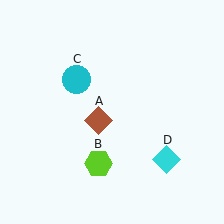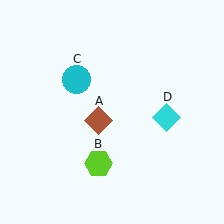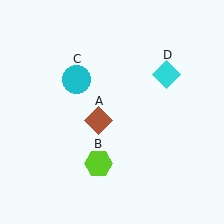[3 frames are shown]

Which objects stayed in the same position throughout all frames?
Brown diamond (object A) and lime hexagon (object B) and cyan circle (object C) remained stationary.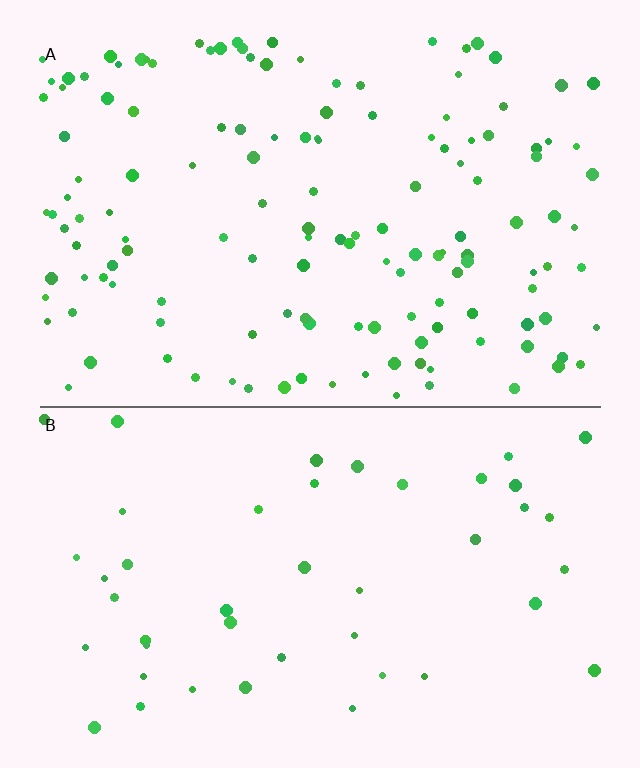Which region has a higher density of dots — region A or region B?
A (the top).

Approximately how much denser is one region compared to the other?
Approximately 3.1× — region A over region B.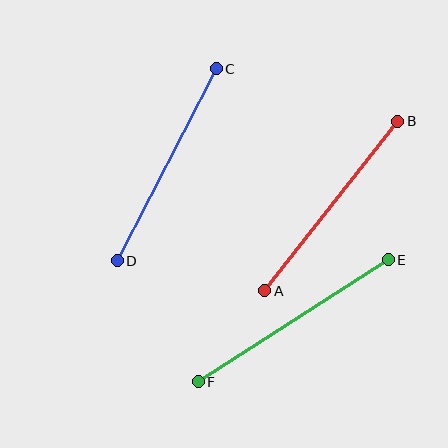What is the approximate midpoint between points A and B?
The midpoint is at approximately (331, 206) pixels.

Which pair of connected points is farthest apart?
Points E and F are farthest apart.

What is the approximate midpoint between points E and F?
The midpoint is at approximately (293, 321) pixels.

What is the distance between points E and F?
The distance is approximately 226 pixels.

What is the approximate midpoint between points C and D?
The midpoint is at approximately (167, 165) pixels.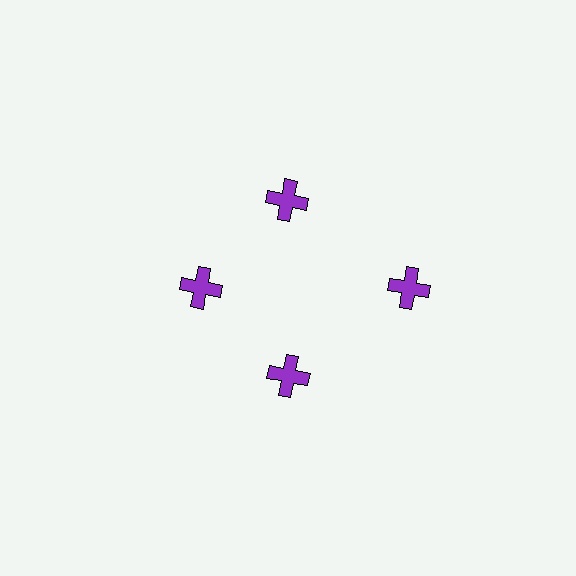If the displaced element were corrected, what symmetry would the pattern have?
It would have 4-fold rotational symmetry — the pattern would map onto itself every 90 degrees.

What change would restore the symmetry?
The symmetry would be restored by moving it inward, back onto the ring so that all 4 crosses sit at equal angles and equal distance from the center.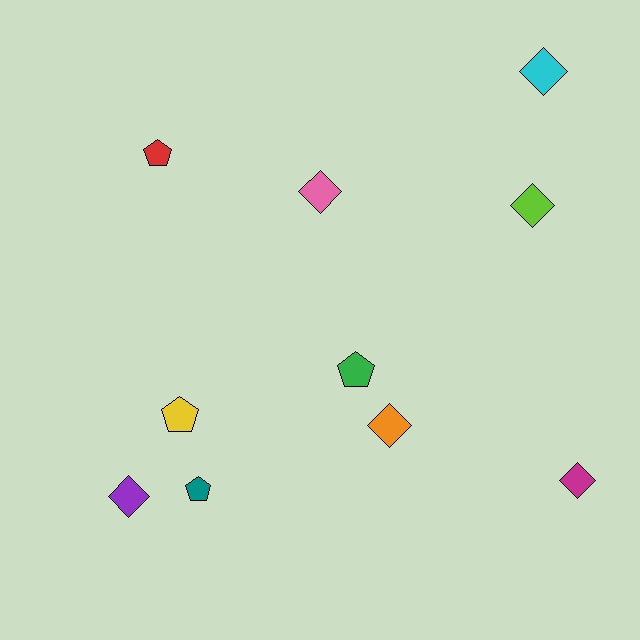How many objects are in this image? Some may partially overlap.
There are 10 objects.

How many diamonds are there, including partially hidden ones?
There are 6 diamonds.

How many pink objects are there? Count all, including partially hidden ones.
There is 1 pink object.